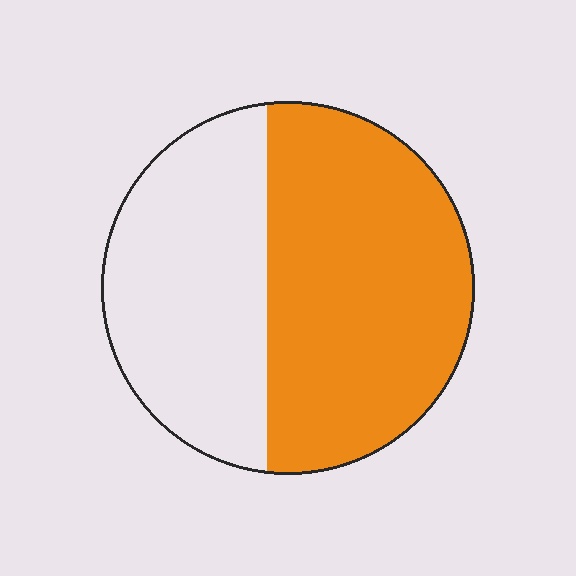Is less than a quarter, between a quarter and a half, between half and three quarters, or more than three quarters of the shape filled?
Between half and three quarters.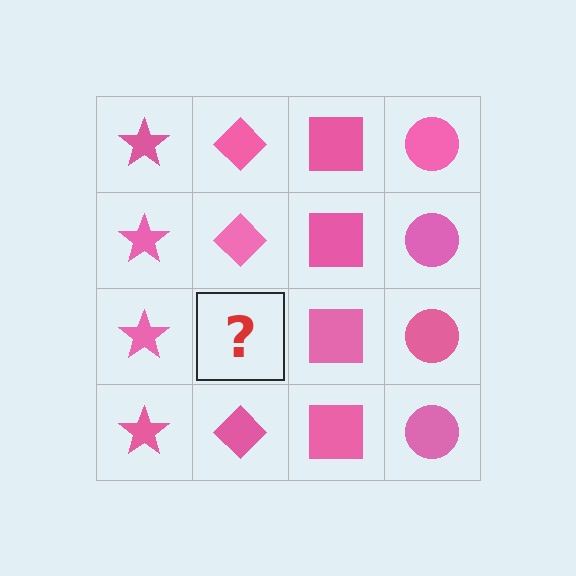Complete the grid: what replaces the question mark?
The question mark should be replaced with a pink diamond.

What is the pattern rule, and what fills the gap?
The rule is that each column has a consistent shape. The gap should be filled with a pink diamond.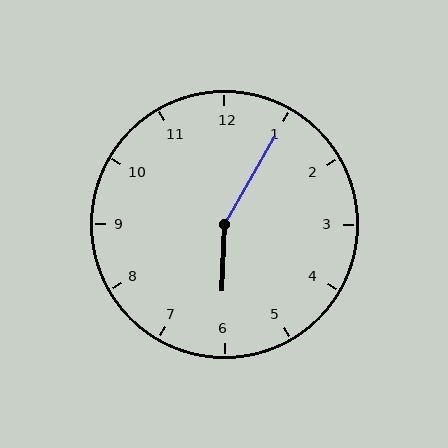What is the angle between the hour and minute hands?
Approximately 152 degrees.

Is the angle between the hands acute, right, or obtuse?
It is obtuse.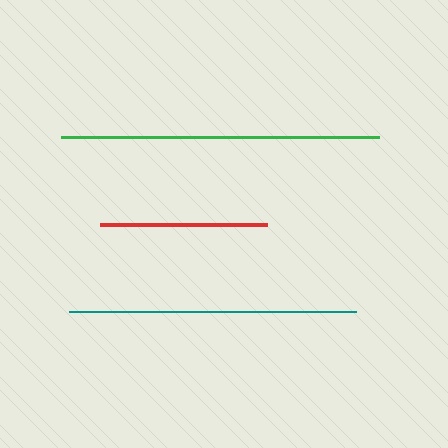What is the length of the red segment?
The red segment is approximately 166 pixels long.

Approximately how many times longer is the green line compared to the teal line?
The green line is approximately 1.1 times the length of the teal line.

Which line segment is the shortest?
The red line is the shortest at approximately 166 pixels.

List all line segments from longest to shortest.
From longest to shortest: green, teal, red.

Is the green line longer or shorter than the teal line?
The green line is longer than the teal line.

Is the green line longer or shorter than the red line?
The green line is longer than the red line.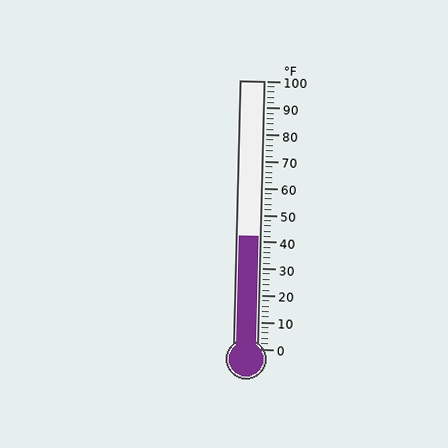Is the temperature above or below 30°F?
The temperature is above 30°F.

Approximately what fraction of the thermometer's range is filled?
The thermometer is filled to approximately 40% of its range.